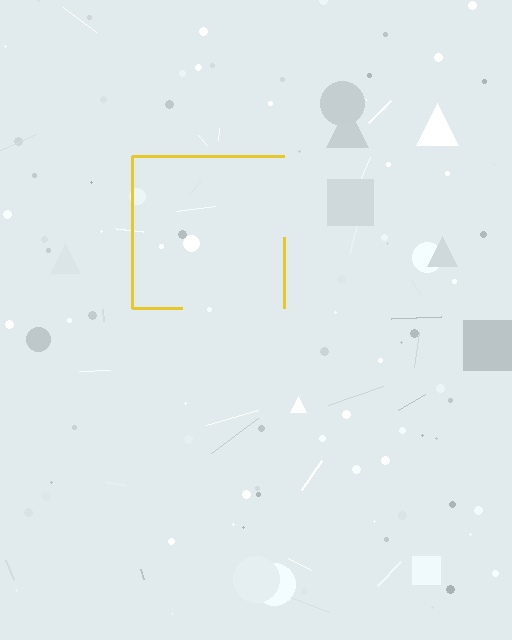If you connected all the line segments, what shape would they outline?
They would outline a square.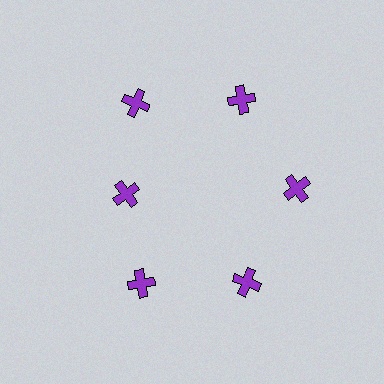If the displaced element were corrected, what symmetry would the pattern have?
It would have 6-fold rotational symmetry — the pattern would map onto itself every 60 degrees.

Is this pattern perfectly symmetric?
No. The 6 purple crosses are arranged in a ring, but one element near the 9 o'clock position is pulled inward toward the center, breaking the 6-fold rotational symmetry.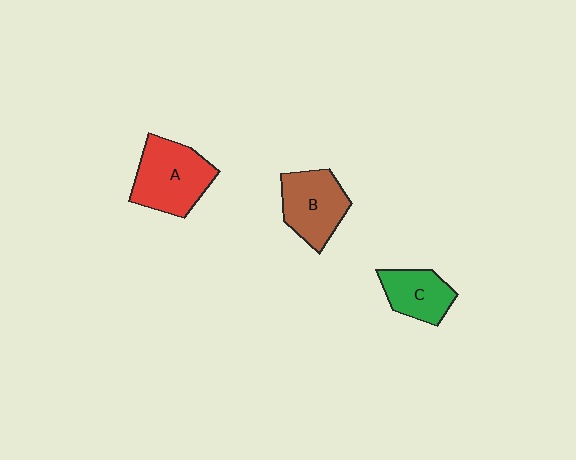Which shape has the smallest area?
Shape C (green).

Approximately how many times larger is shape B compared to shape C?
Approximately 1.3 times.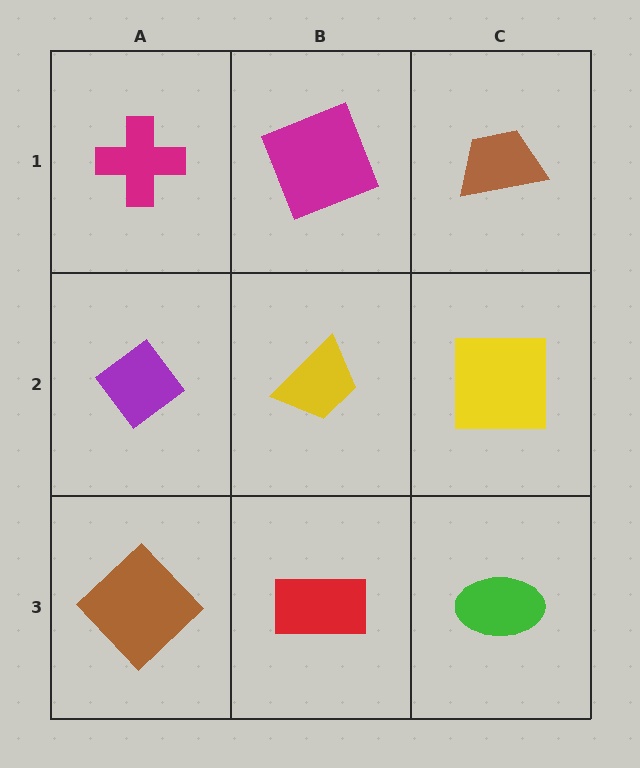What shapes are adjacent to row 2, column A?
A magenta cross (row 1, column A), a brown diamond (row 3, column A), a yellow trapezoid (row 2, column B).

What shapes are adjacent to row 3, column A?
A purple diamond (row 2, column A), a red rectangle (row 3, column B).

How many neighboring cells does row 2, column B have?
4.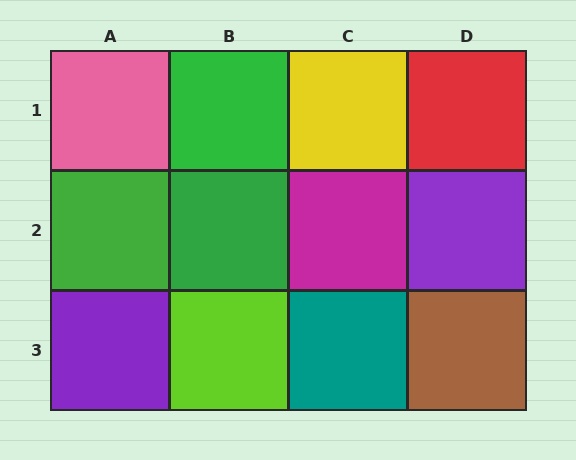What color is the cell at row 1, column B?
Green.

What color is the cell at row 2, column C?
Magenta.